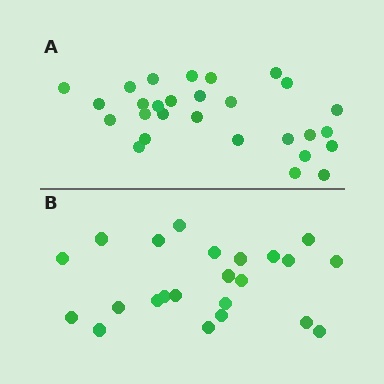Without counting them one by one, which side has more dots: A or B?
Region A (the top region) has more dots.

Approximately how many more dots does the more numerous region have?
Region A has about 5 more dots than region B.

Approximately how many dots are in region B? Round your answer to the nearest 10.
About 20 dots. (The exact count is 23, which rounds to 20.)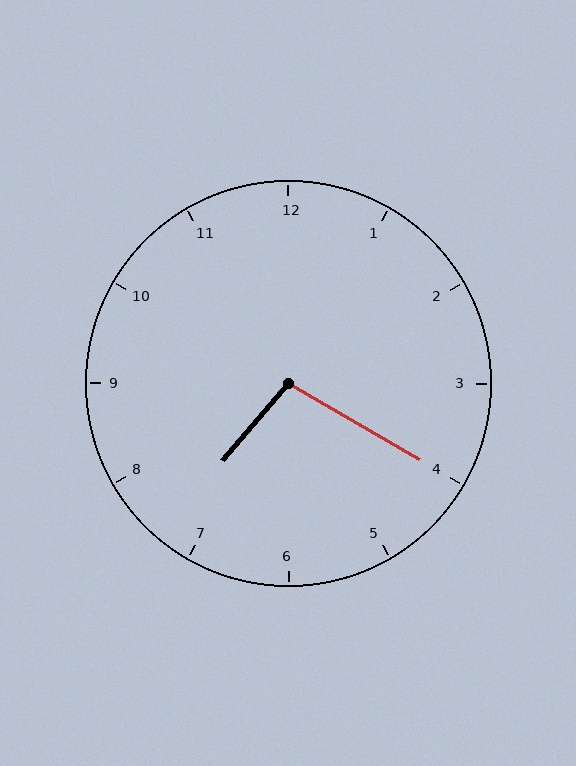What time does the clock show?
7:20.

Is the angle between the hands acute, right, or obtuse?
It is obtuse.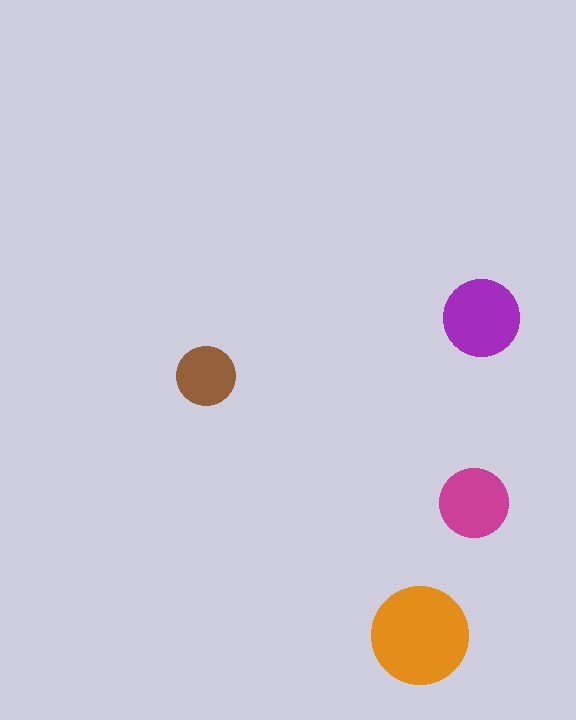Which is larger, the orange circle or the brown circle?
The orange one.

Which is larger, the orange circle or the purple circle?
The orange one.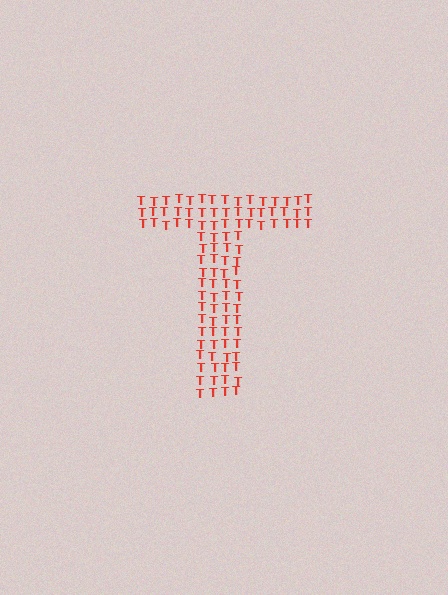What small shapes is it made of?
It is made of small letter T's.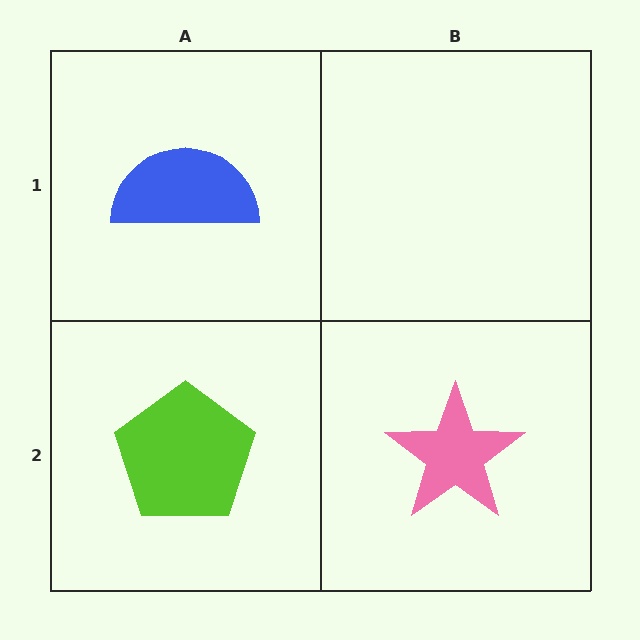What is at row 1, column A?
A blue semicircle.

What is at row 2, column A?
A lime pentagon.